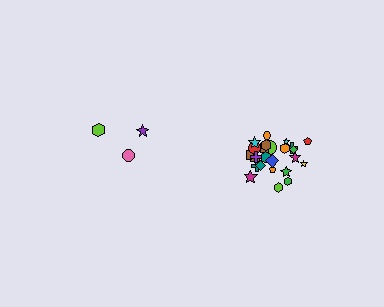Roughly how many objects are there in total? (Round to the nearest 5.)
Roughly 30 objects in total.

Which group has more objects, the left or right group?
The right group.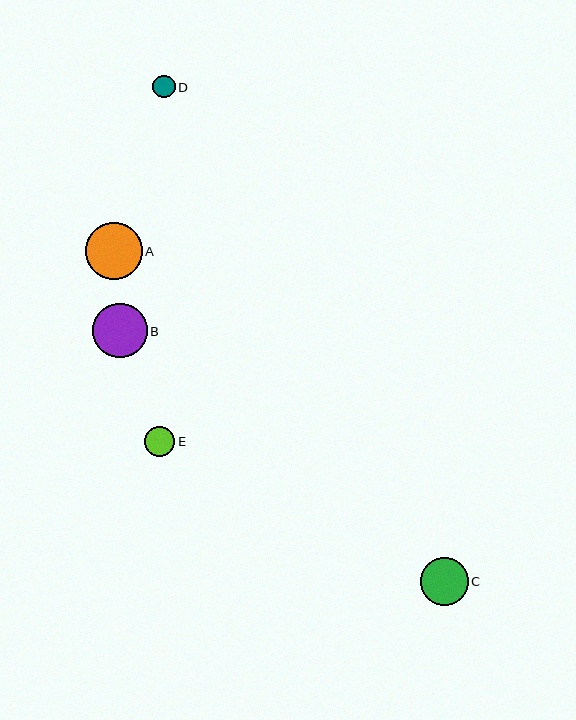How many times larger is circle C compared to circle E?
Circle C is approximately 1.6 times the size of circle E.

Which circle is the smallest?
Circle D is the smallest with a size of approximately 22 pixels.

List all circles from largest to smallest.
From largest to smallest: A, B, C, E, D.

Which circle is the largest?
Circle A is the largest with a size of approximately 57 pixels.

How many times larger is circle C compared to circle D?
Circle C is approximately 2.1 times the size of circle D.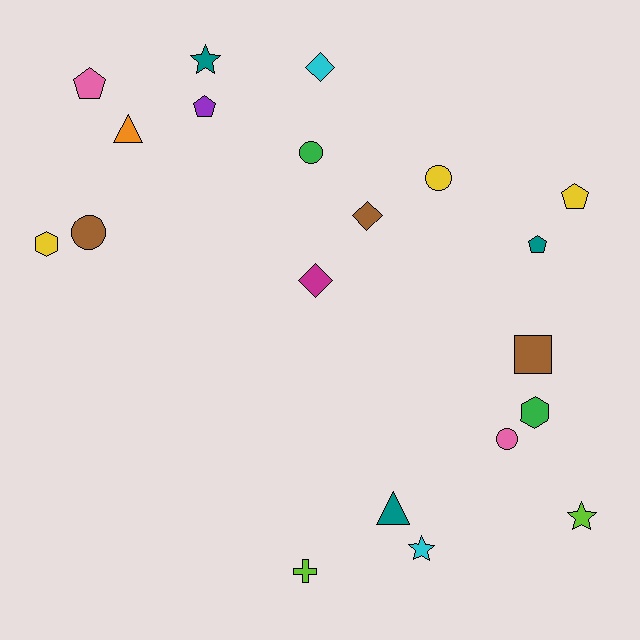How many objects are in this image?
There are 20 objects.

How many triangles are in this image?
There are 2 triangles.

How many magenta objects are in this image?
There is 1 magenta object.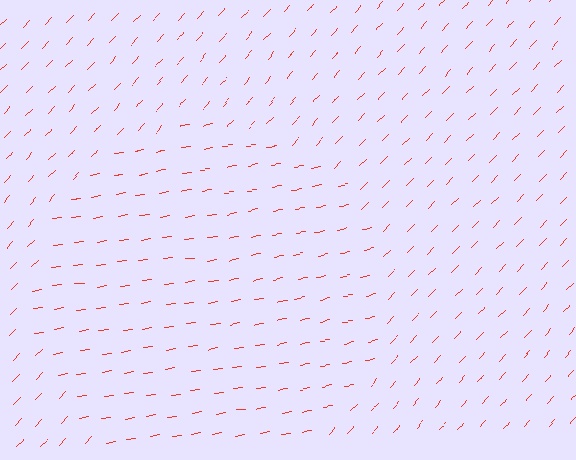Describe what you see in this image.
The image is filled with small red line segments. A circle region in the image has lines oriented differently from the surrounding lines, creating a visible texture boundary.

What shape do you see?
I see a circle.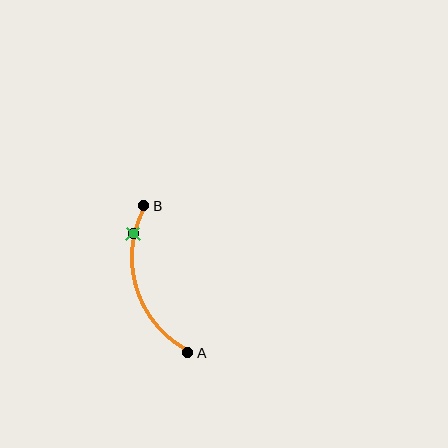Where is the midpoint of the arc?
The arc midpoint is the point on the curve farthest from the straight line joining A and B. It sits to the left of that line.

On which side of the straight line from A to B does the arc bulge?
The arc bulges to the left of the straight line connecting A and B.